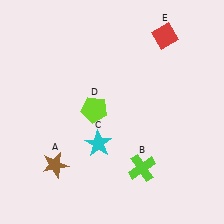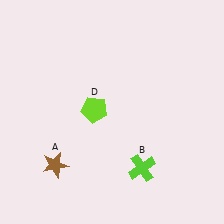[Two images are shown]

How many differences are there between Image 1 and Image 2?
There are 2 differences between the two images.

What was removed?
The cyan star (C), the red diamond (E) were removed in Image 2.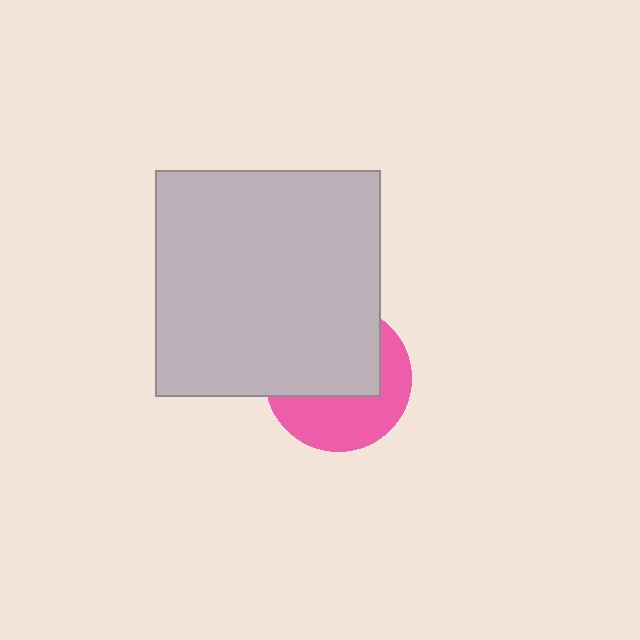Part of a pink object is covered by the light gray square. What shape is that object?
It is a circle.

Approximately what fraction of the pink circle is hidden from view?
Roughly 55% of the pink circle is hidden behind the light gray square.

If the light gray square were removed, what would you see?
You would see the complete pink circle.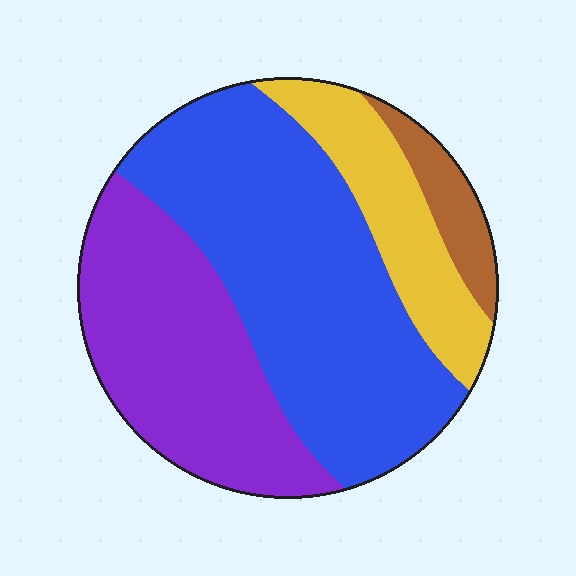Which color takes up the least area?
Brown, at roughly 5%.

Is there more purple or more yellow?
Purple.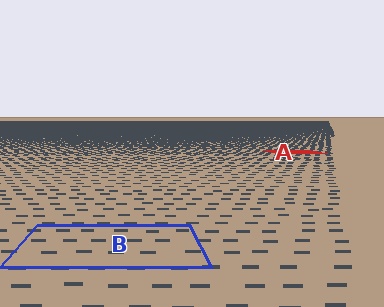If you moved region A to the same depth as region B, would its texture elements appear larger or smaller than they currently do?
They would appear larger. At a closer depth, the same texture elements are projected at a bigger on-screen size.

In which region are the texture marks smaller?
The texture marks are smaller in region A, because it is farther away.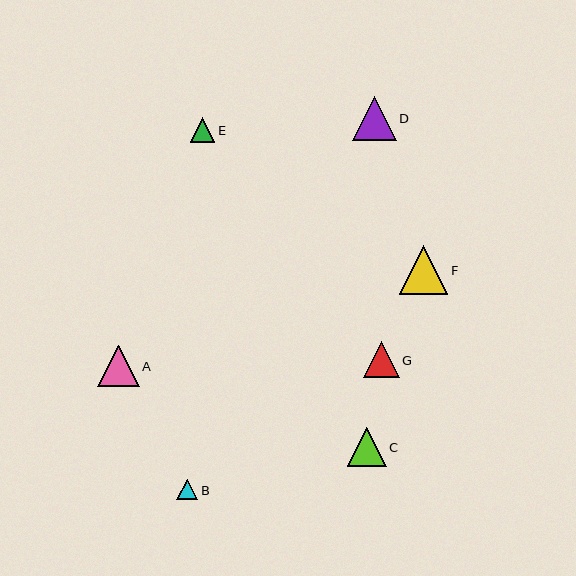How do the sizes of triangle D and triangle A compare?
Triangle D and triangle A are approximately the same size.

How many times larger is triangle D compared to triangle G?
Triangle D is approximately 1.2 times the size of triangle G.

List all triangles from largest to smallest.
From largest to smallest: F, D, A, C, G, E, B.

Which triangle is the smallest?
Triangle B is the smallest with a size of approximately 21 pixels.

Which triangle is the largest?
Triangle F is the largest with a size of approximately 49 pixels.